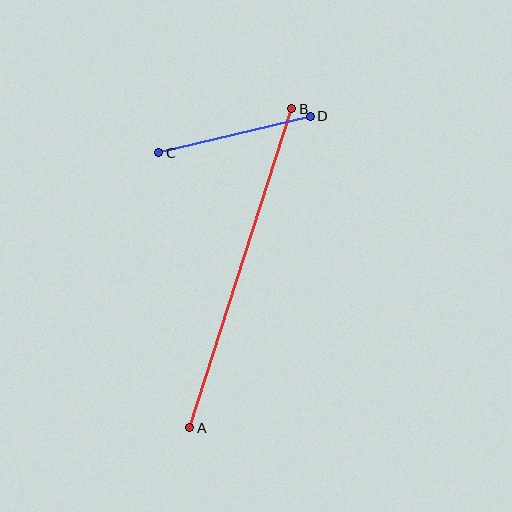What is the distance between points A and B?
The distance is approximately 335 pixels.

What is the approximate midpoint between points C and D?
The midpoint is at approximately (234, 134) pixels.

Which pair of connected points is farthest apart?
Points A and B are farthest apart.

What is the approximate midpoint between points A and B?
The midpoint is at approximately (241, 268) pixels.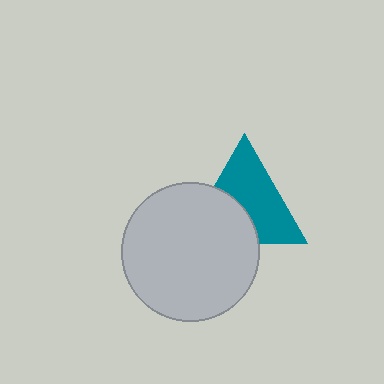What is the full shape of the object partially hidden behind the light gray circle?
The partially hidden object is a teal triangle.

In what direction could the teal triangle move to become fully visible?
The teal triangle could move up. That would shift it out from behind the light gray circle entirely.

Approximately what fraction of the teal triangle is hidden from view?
Roughly 39% of the teal triangle is hidden behind the light gray circle.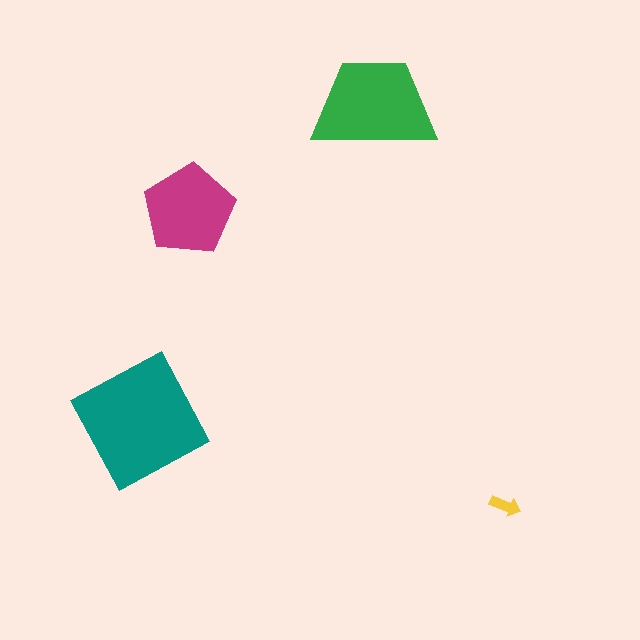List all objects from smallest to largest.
The yellow arrow, the magenta pentagon, the green trapezoid, the teal square.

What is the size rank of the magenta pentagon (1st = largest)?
3rd.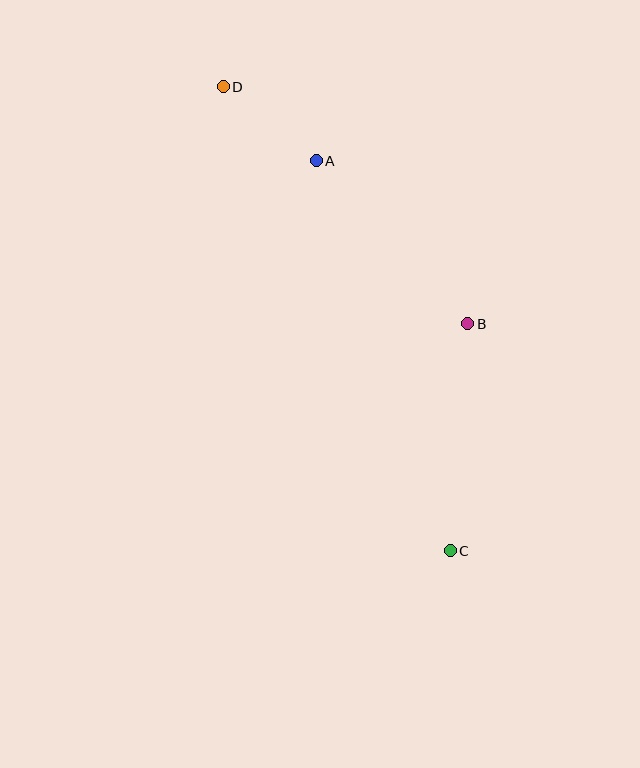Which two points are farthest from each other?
Points C and D are farthest from each other.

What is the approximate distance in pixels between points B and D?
The distance between B and D is approximately 340 pixels.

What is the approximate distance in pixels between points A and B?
The distance between A and B is approximately 223 pixels.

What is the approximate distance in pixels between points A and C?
The distance between A and C is approximately 413 pixels.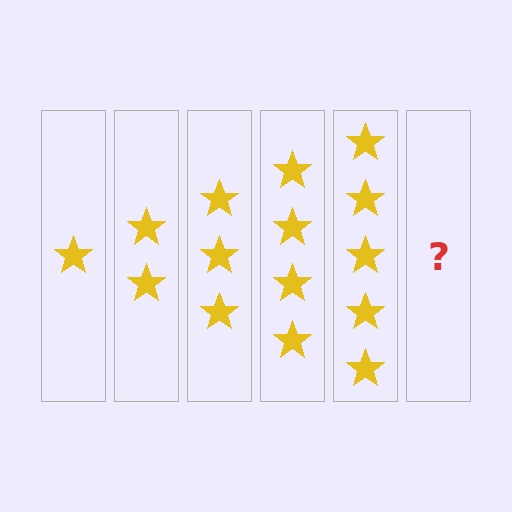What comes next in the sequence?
The next element should be 6 stars.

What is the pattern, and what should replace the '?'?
The pattern is that each step adds one more star. The '?' should be 6 stars.